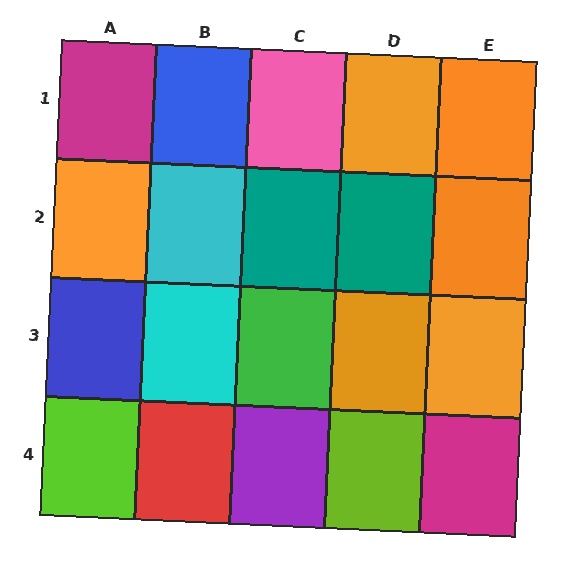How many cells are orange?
6 cells are orange.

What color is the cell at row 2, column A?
Orange.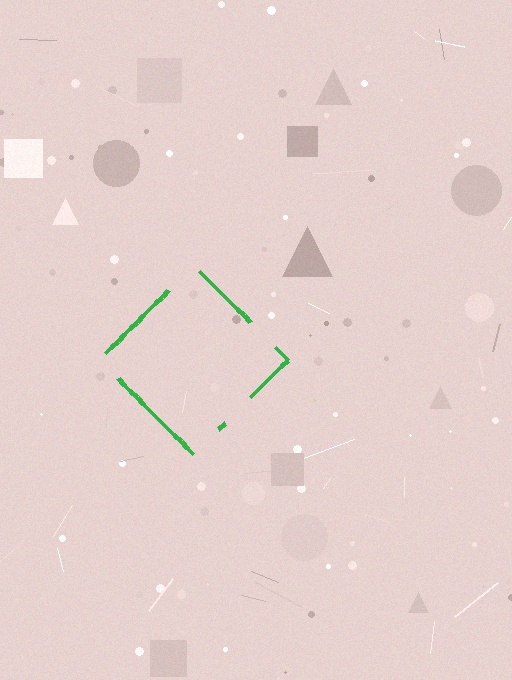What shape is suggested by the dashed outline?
The dashed outline suggests a diamond.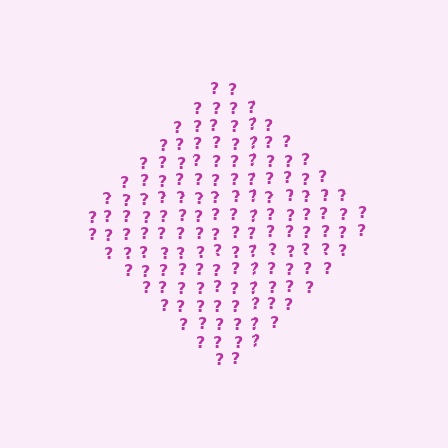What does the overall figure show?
The overall figure shows a diamond.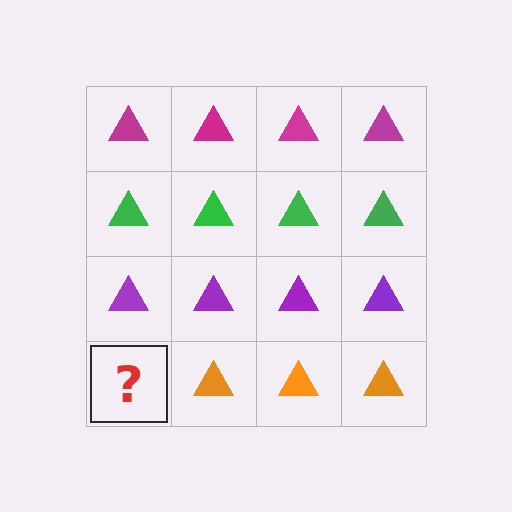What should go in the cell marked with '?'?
The missing cell should contain an orange triangle.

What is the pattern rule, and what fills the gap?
The rule is that each row has a consistent color. The gap should be filled with an orange triangle.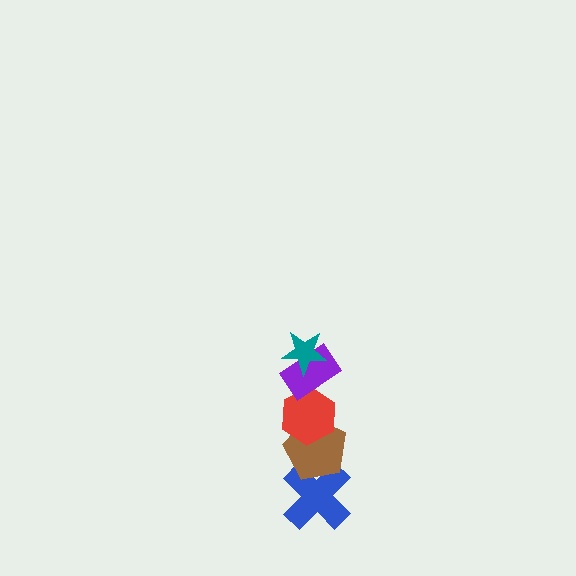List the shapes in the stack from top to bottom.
From top to bottom: the teal star, the purple rectangle, the red hexagon, the brown pentagon, the blue cross.